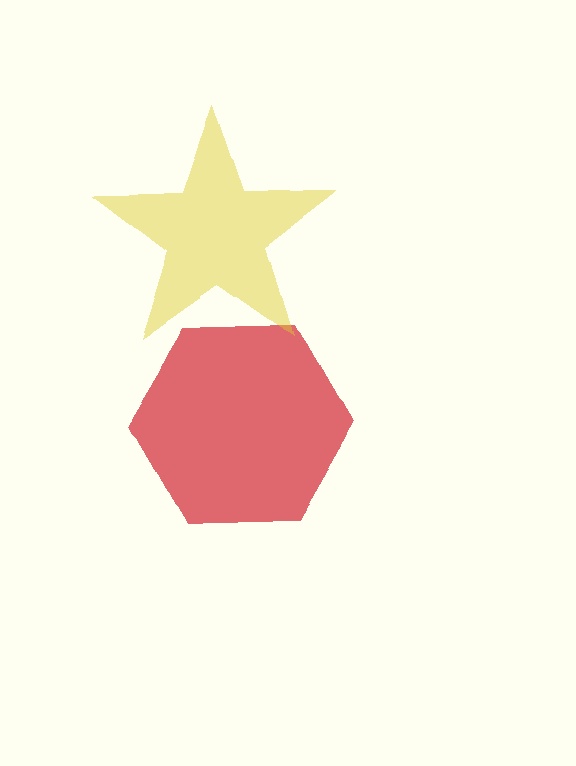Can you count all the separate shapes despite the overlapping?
Yes, there are 2 separate shapes.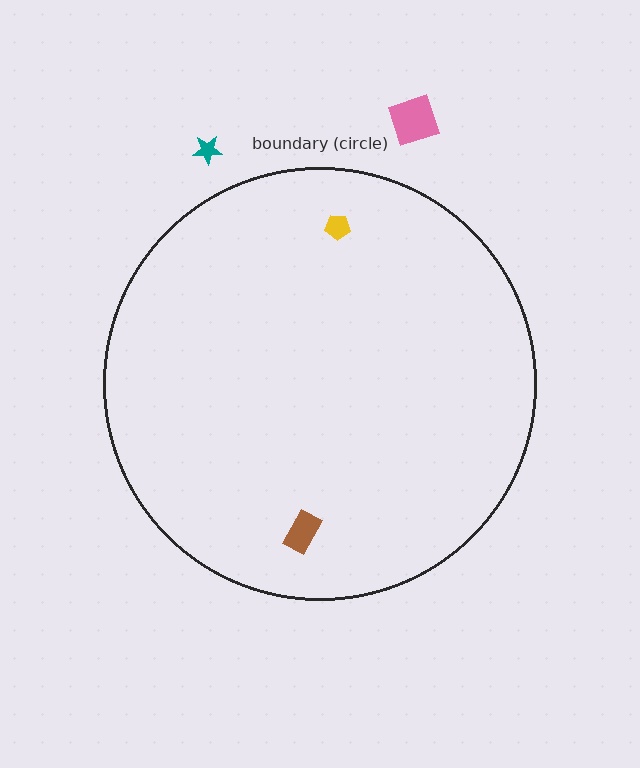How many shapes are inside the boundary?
2 inside, 2 outside.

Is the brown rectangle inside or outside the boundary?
Inside.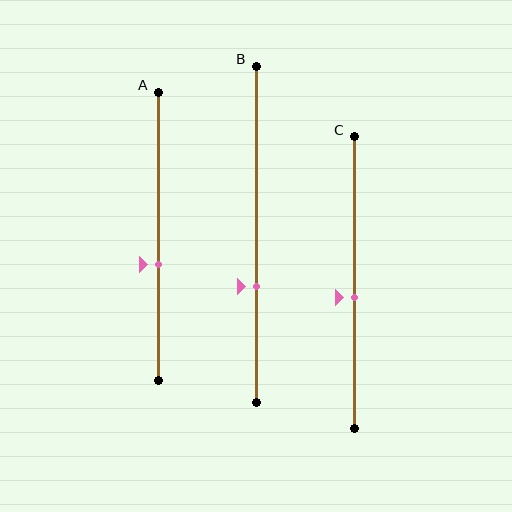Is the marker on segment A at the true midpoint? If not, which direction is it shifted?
No, the marker on segment A is shifted downward by about 10% of the segment length.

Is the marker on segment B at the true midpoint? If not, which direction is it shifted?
No, the marker on segment B is shifted downward by about 16% of the segment length.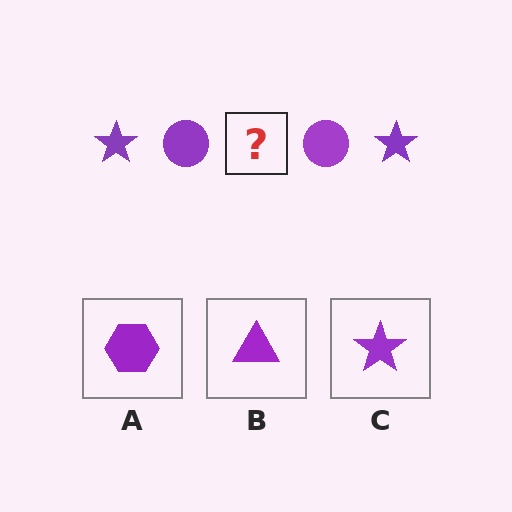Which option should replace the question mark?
Option C.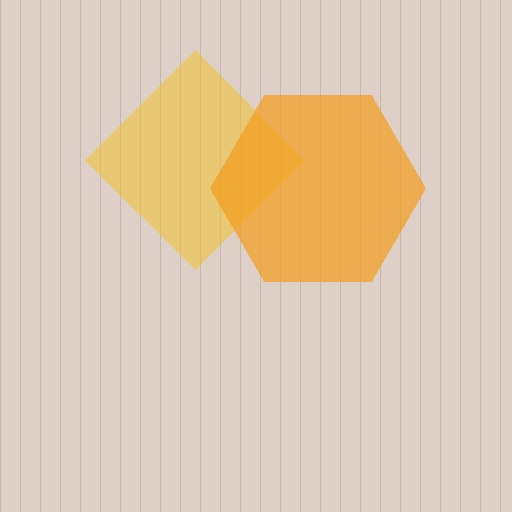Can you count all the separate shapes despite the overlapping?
Yes, there are 2 separate shapes.